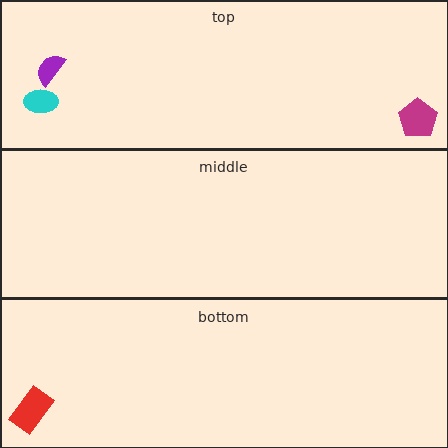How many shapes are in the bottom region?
1.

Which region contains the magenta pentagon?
The top region.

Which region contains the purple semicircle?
The top region.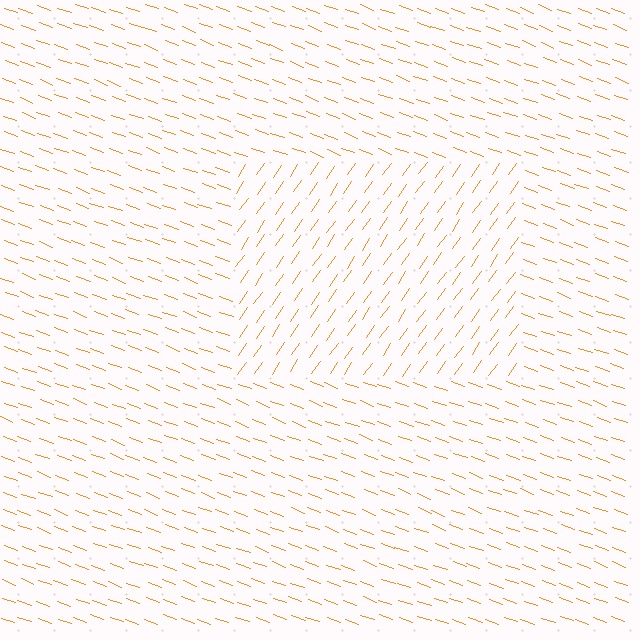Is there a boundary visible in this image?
Yes, there is a texture boundary formed by a change in line orientation.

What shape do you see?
I see a rectangle.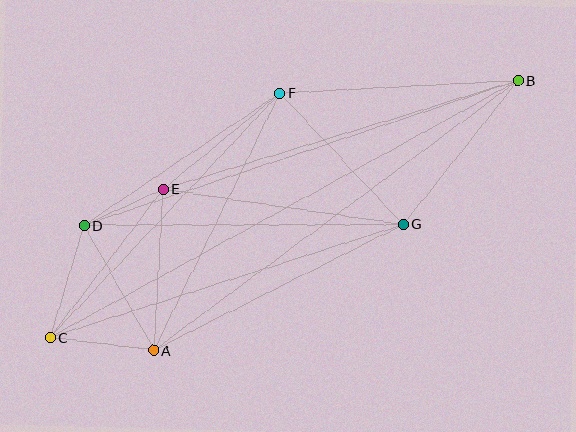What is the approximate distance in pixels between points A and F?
The distance between A and F is approximately 287 pixels.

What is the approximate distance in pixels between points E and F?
The distance between E and F is approximately 151 pixels.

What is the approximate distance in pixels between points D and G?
The distance between D and G is approximately 319 pixels.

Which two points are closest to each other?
Points D and E are closest to each other.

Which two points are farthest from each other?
Points B and C are farthest from each other.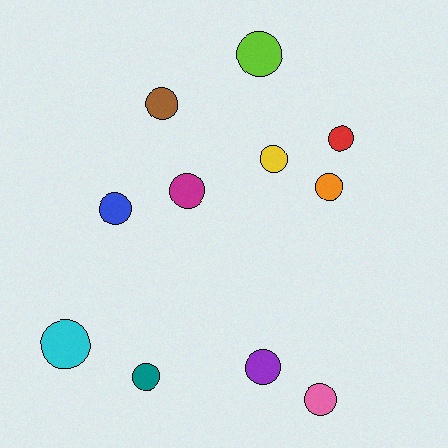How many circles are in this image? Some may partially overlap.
There are 11 circles.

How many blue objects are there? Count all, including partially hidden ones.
There is 1 blue object.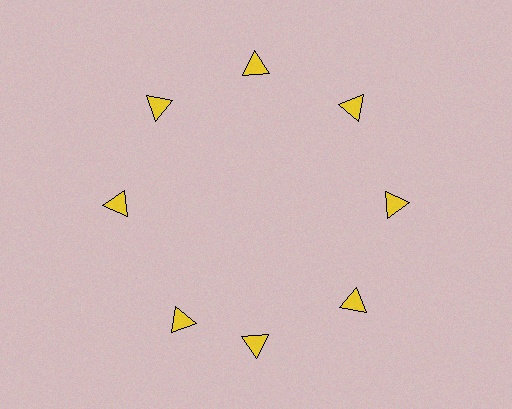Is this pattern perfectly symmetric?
No. The 8 yellow triangles are arranged in a ring, but one element near the 8 o'clock position is rotated out of alignment along the ring, breaking the 8-fold rotational symmetry.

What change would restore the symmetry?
The symmetry would be restored by rotating it back into even spacing with its neighbors so that all 8 triangles sit at equal angles and equal distance from the center.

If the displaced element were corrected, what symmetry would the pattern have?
It would have 8-fold rotational symmetry — the pattern would map onto itself every 45 degrees.